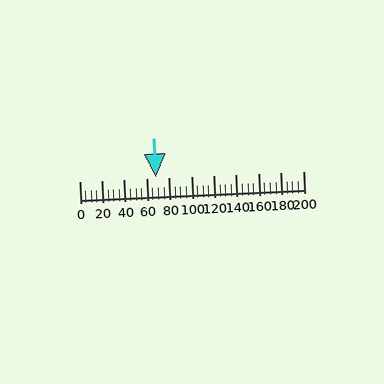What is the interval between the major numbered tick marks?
The major tick marks are spaced 20 units apart.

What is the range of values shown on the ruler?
The ruler shows values from 0 to 200.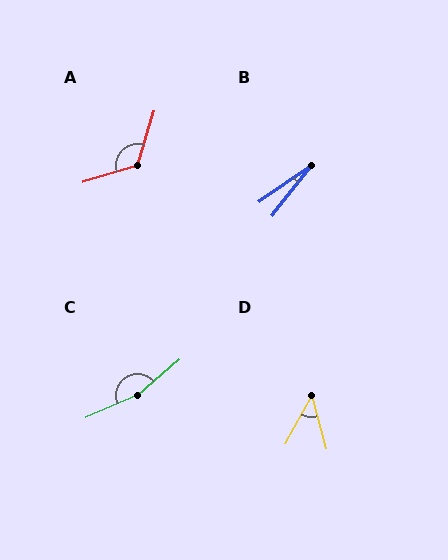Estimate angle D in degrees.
Approximately 43 degrees.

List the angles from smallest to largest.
B (17°), D (43°), A (124°), C (163°).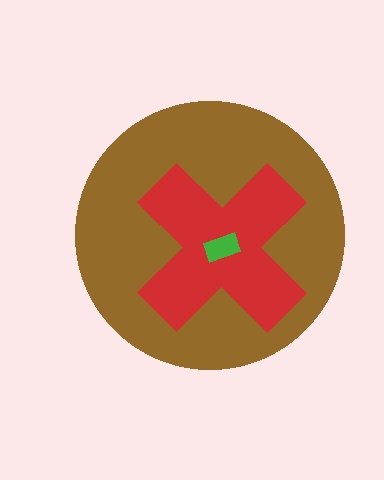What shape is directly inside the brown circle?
The red cross.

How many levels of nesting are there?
3.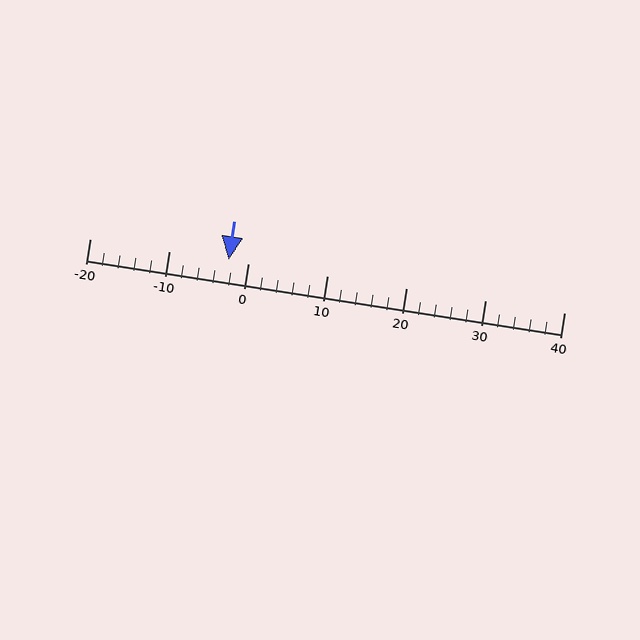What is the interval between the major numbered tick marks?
The major tick marks are spaced 10 units apart.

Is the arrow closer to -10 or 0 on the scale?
The arrow is closer to 0.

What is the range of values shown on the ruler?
The ruler shows values from -20 to 40.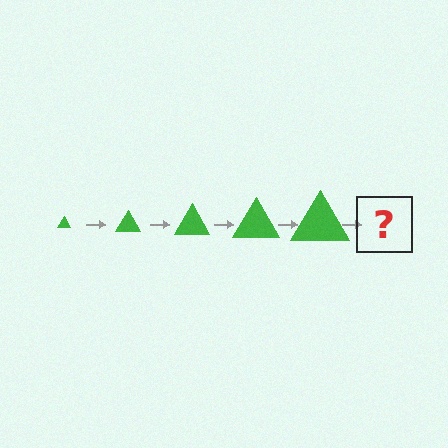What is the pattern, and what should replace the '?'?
The pattern is that the triangle gets progressively larger each step. The '?' should be a green triangle, larger than the previous one.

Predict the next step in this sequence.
The next step is a green triangle, larger than the previous one.